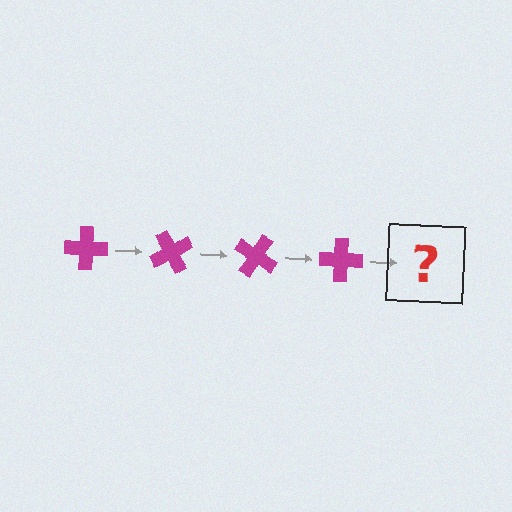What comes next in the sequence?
The next element should be a magenta cross rotated 240 degrees.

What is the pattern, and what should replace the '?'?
The pattern is that the cross rotates 60 degrees each step. The '?' should be a magenta cross rotated 240 degrees.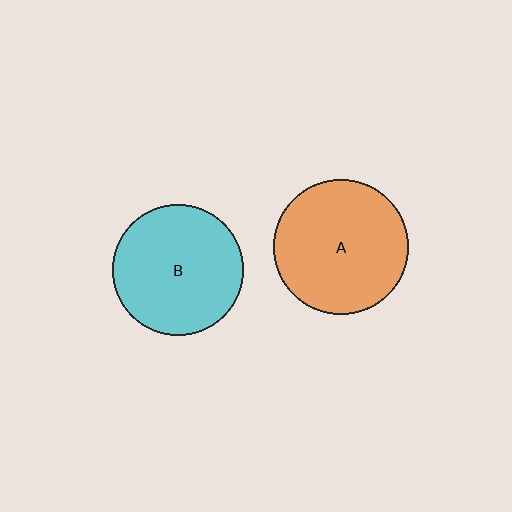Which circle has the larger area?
Circle A (orange).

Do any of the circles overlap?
No, none of the circles overlap.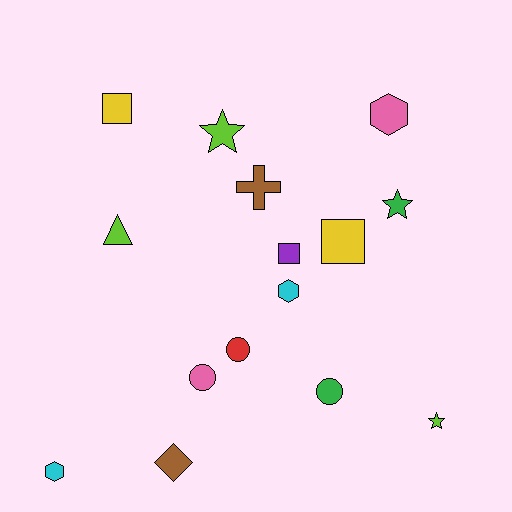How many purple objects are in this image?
There is 1 purple object.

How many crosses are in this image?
There is 1 cross.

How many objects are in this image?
There are 15 objects.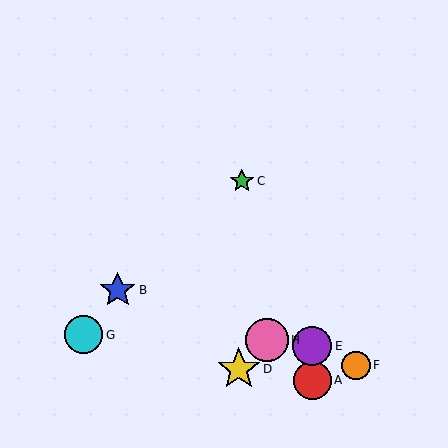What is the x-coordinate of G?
Object G is at x≈84.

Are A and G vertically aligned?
No, A is at x≈312 and G is at x≈84.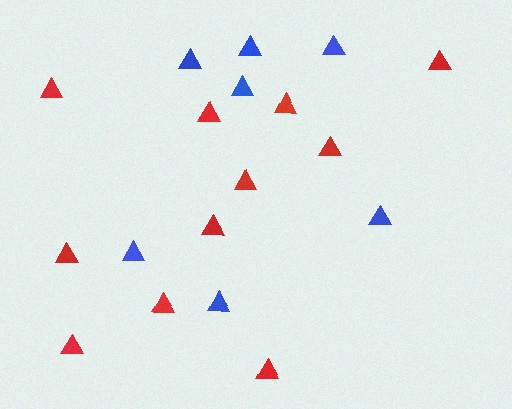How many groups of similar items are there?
There are 2 groups: one group of blue triangles (7) and one group of red triangles (11).